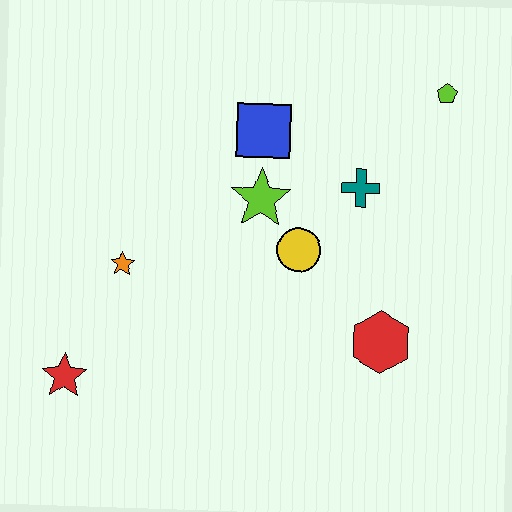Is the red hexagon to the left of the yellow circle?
No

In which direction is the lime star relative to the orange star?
The lime star is to the right of the orange star.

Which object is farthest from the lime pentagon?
The red star is farthest from the lime pentagon.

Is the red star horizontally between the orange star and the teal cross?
No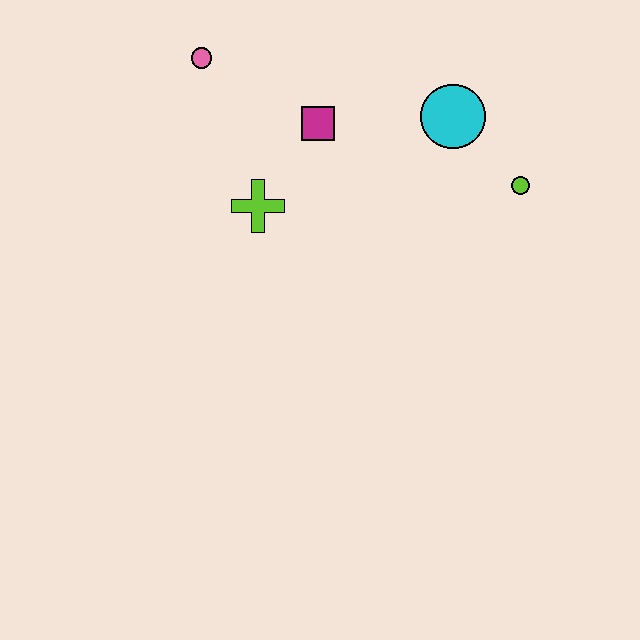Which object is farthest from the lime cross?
The lime circle is farthest from the lime cross.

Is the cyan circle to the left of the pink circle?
No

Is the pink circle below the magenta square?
No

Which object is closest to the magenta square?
The lime cross is closest to the magenta square.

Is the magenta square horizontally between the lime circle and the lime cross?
Yes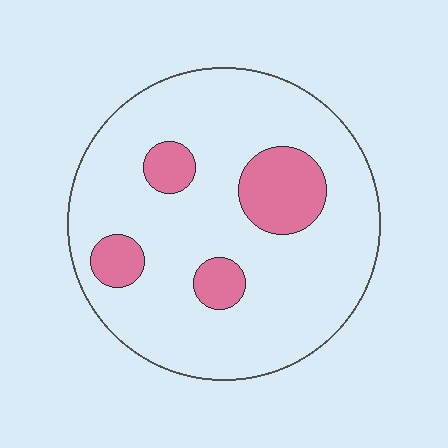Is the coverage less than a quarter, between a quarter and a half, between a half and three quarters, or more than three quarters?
Less than a quarter.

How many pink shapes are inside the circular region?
4.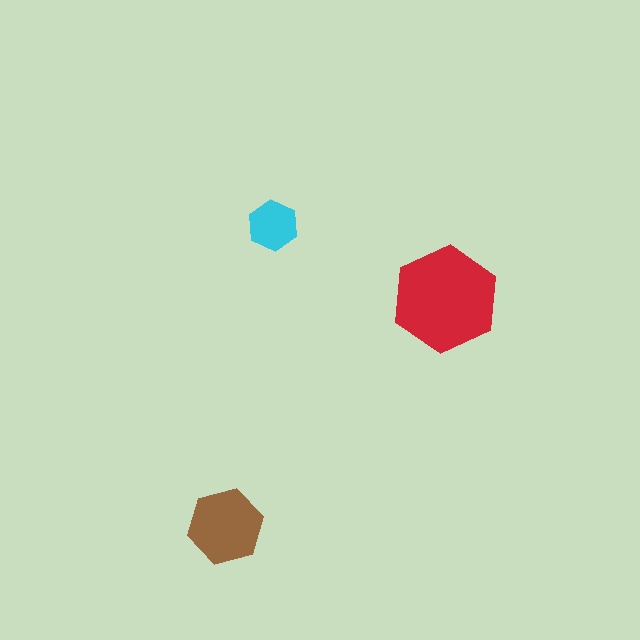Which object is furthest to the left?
The brown hexagon is leftmost.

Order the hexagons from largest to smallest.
the red one, the brown one, the cyan one.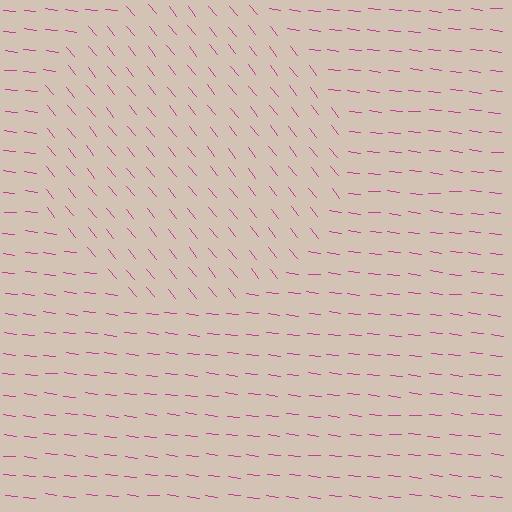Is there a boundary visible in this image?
Yes, there is a texture boundary formed by a change in line orientation.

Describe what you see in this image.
The image is filled with small magenta line segments. A circle region in the image has lines oriented differently from the surrounding lines, creating a visible texture boundary.